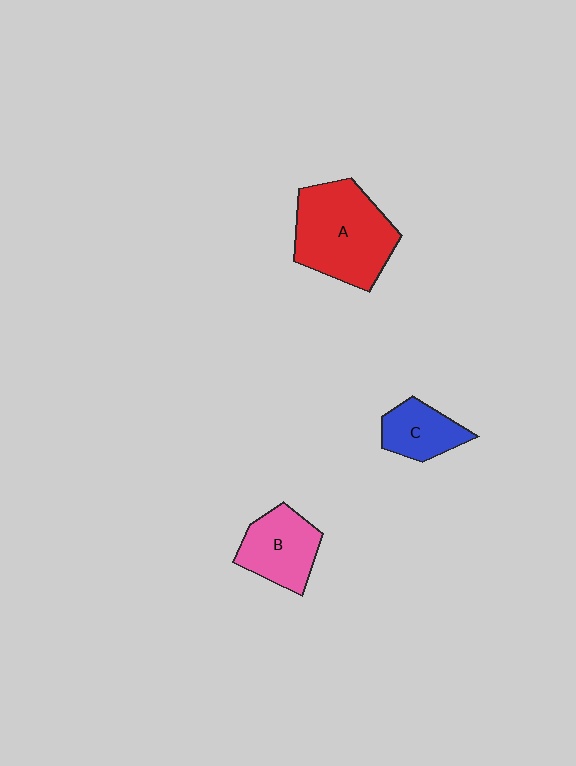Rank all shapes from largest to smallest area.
From largest to smallest: A (red), B (pink), C (blue).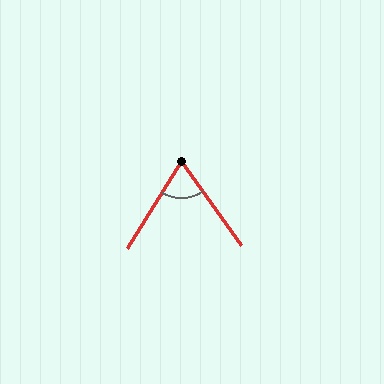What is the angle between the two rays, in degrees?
Approximately 67 degrees.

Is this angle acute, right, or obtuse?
It is acute.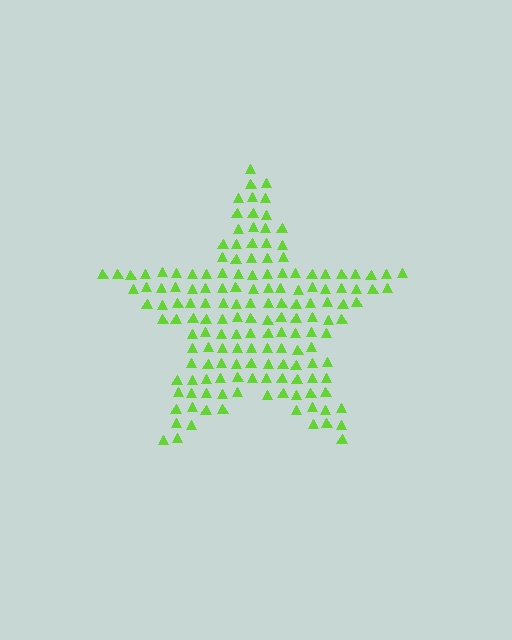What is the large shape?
The large shape is a star.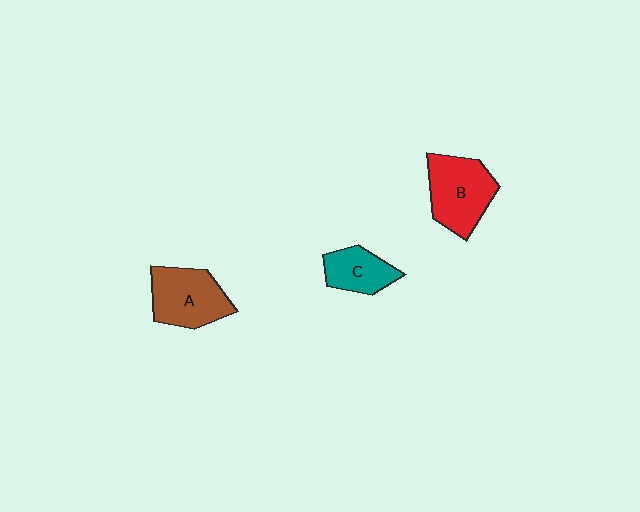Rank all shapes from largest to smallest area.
From largest to smallest: B (red), A (brown), C (teal).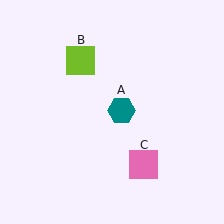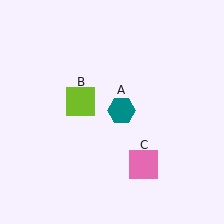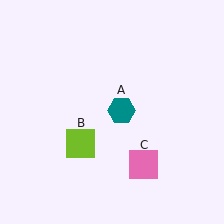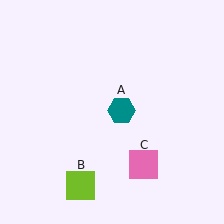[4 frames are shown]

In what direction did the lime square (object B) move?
The lime square (object B) moved down.